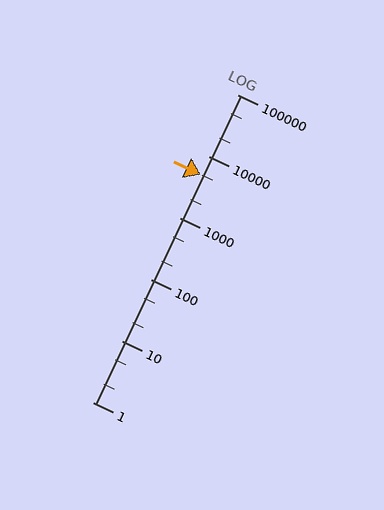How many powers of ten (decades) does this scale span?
The scale spans 5 decades, from 1 to 100000.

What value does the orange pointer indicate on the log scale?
The pointer indicates approximately 5000.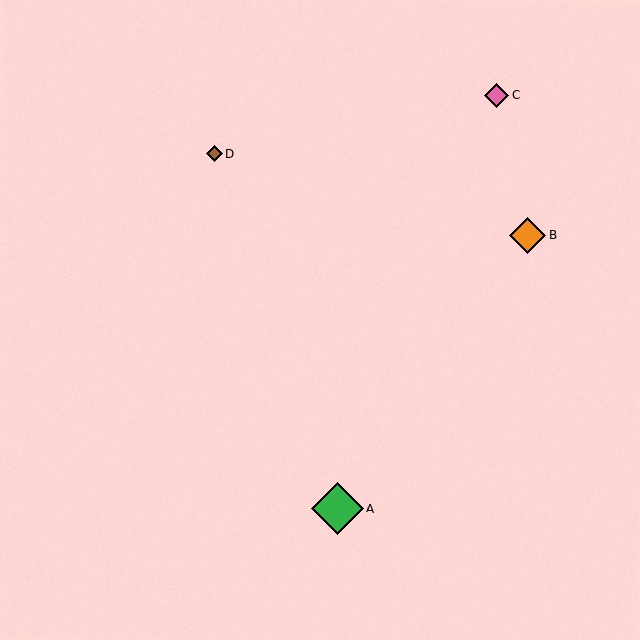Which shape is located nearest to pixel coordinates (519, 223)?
The orange diamond (labeled B) at (527, 235) is nearest to that location.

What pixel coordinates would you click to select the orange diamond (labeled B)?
Click at (527, 235) to select the orange diamond B.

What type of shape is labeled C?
Shape C is a pink diamond.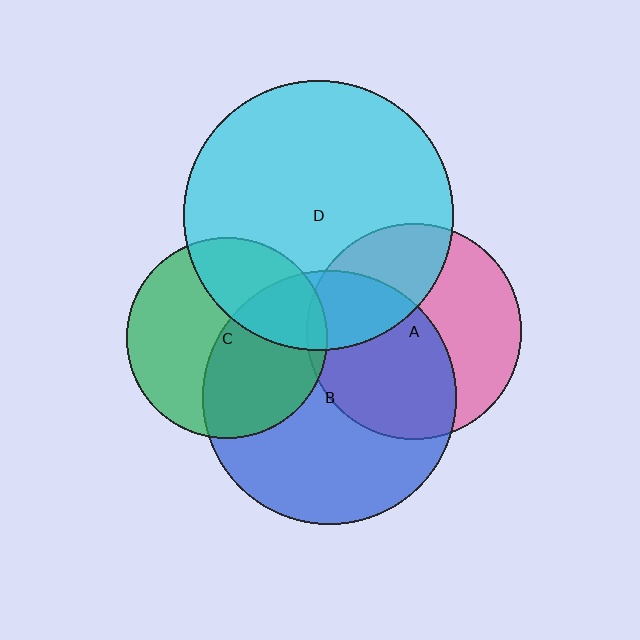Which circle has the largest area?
Circle D (cyan).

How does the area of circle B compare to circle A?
Approximately 1.4 times.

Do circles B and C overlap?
Yes.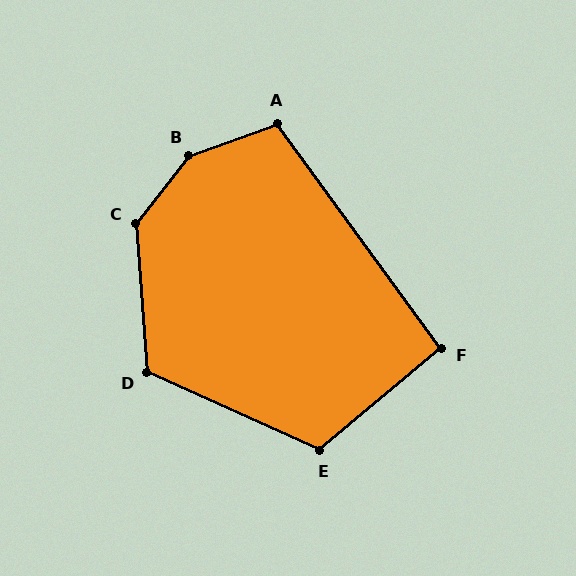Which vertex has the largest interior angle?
B, at approximately 148 degrees.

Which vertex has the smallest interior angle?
F, at approximately 94 degrees.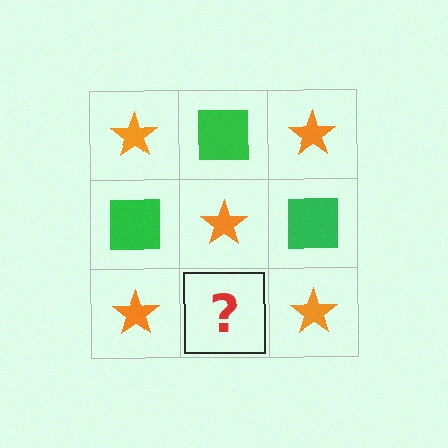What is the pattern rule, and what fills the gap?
The rule is that it alternates orange star and green square in a checkerboard pattern. The gap should be filled with a green square.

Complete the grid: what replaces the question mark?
The question mark should be replaced with a green square.